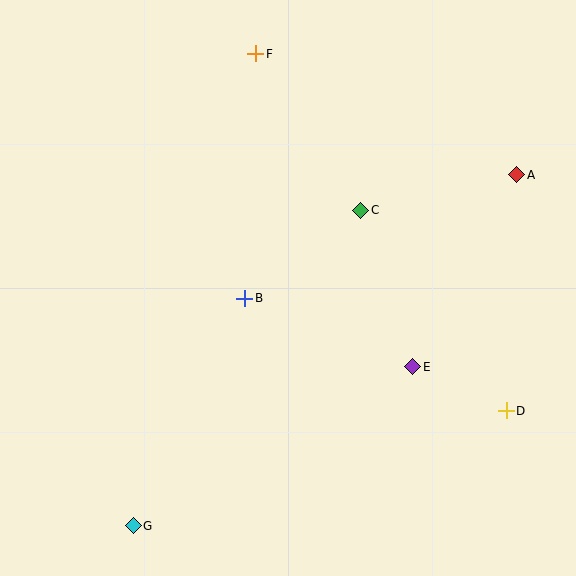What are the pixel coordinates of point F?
Point F is at (256, 54).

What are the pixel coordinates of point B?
Point B is at (245, 299).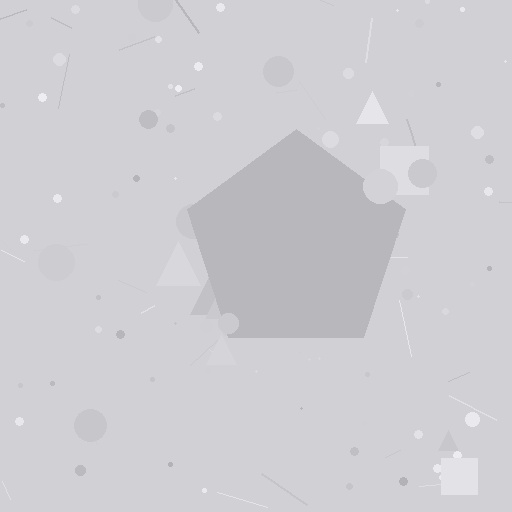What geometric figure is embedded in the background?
A pentagon is embedded in the background.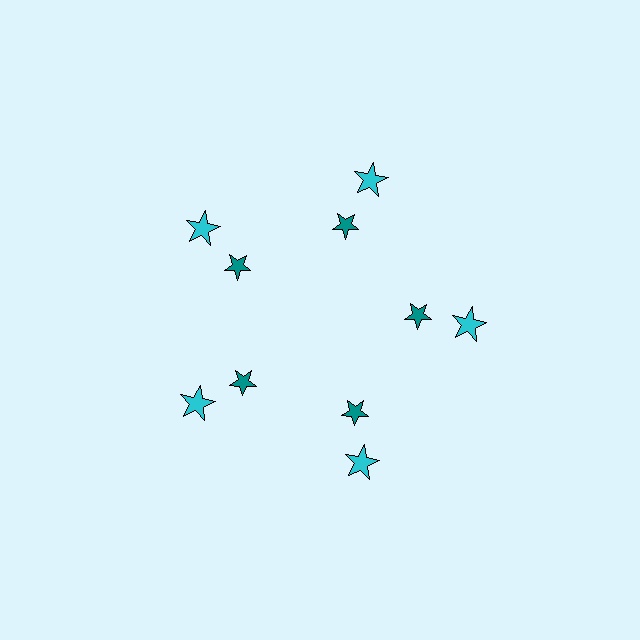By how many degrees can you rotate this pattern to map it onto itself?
The pattern maps onto itself every 72 degrees of rotation.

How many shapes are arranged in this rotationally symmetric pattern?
There are 10 shapes, arranged in 5 groups of 2.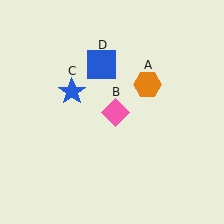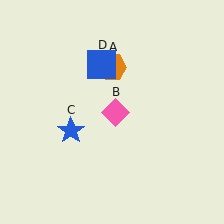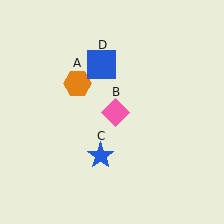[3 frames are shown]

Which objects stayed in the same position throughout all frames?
Pink diamond (object B) and blue square (object D) remained stationary.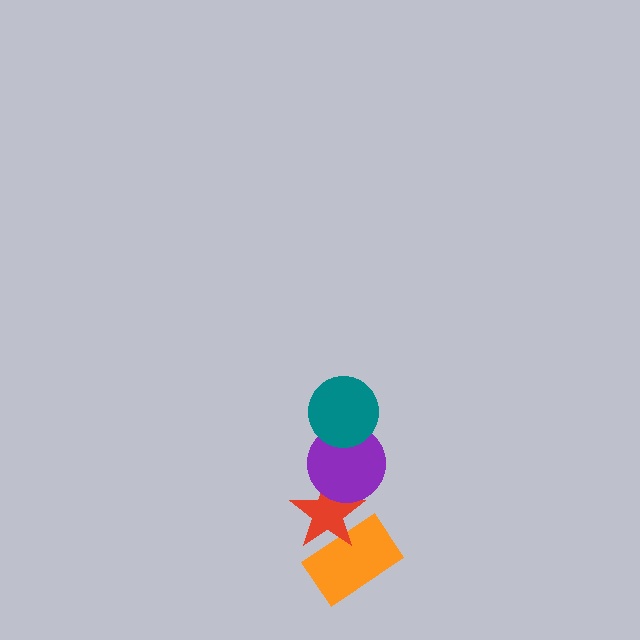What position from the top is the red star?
The red star is 3rd from the top.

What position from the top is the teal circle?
The teal circle is 1st from the top.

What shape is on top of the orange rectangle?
The red star is on top of the orange rectangle.